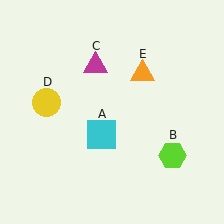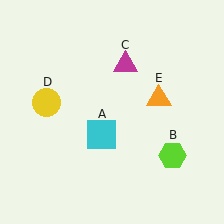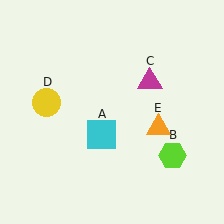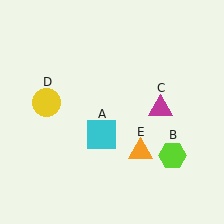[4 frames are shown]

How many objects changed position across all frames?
2 objects changed position: magenta triangle (object C), orange triangle (object E).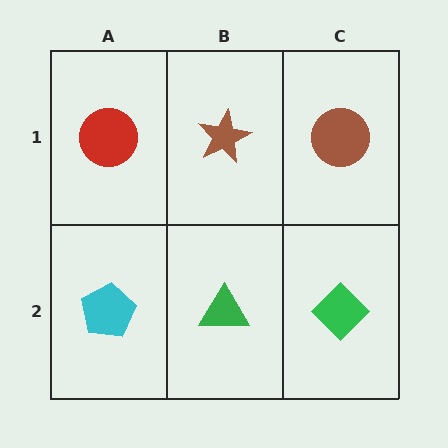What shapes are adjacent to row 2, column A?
A red circle (row 1, column A), a green triangle (row 2, column B).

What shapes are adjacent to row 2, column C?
A brown circle (row 1, column C), a green triangle (row 2, column B).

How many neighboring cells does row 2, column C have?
2.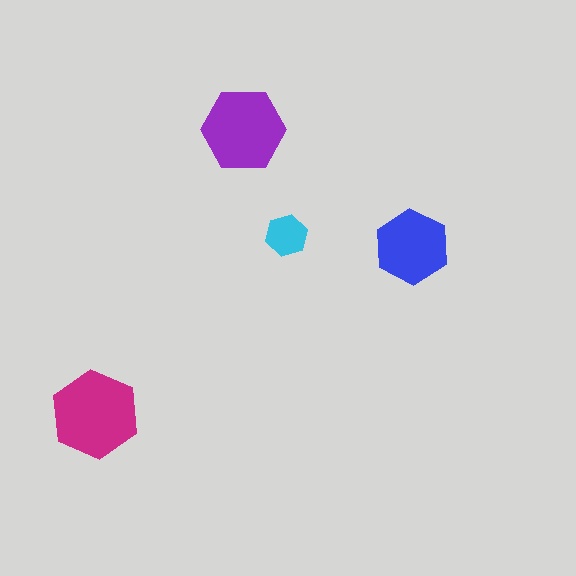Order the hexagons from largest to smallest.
the magenta one, the purple one, the blue one, the cyan one.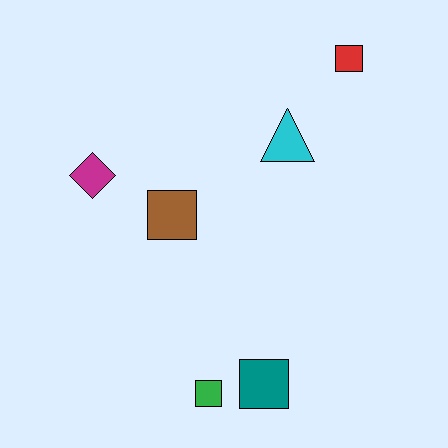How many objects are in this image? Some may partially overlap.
There are 6 objects.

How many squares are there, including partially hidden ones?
There are 4 squares.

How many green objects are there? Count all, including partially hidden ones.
There is 1 green object.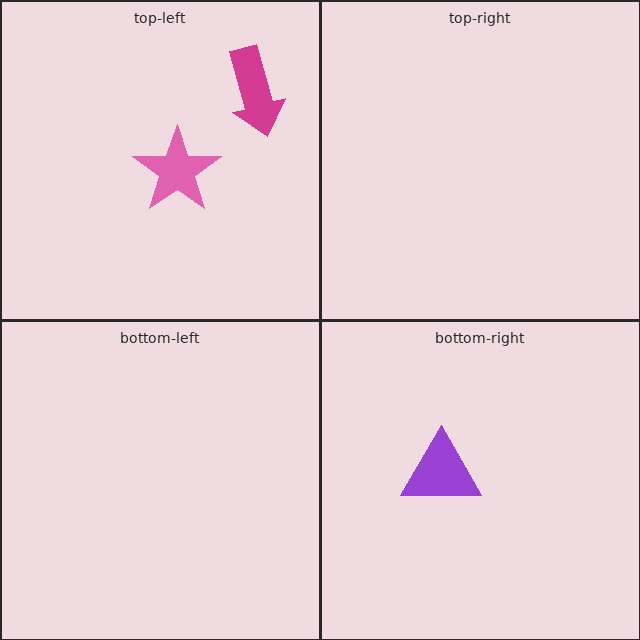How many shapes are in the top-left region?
2.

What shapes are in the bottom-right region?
The purple triangle.